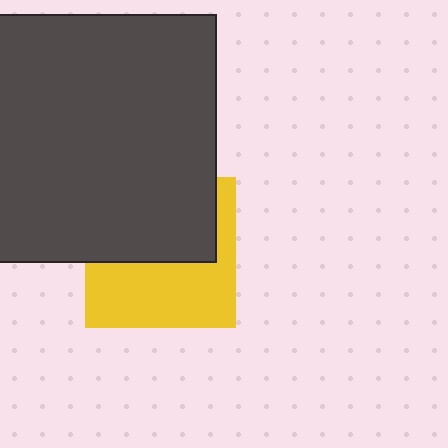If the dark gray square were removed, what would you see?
You would see the complete yellow square.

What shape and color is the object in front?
The object in front is a dark gray square.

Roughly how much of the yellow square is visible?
About half of it is visible (roughly 50%).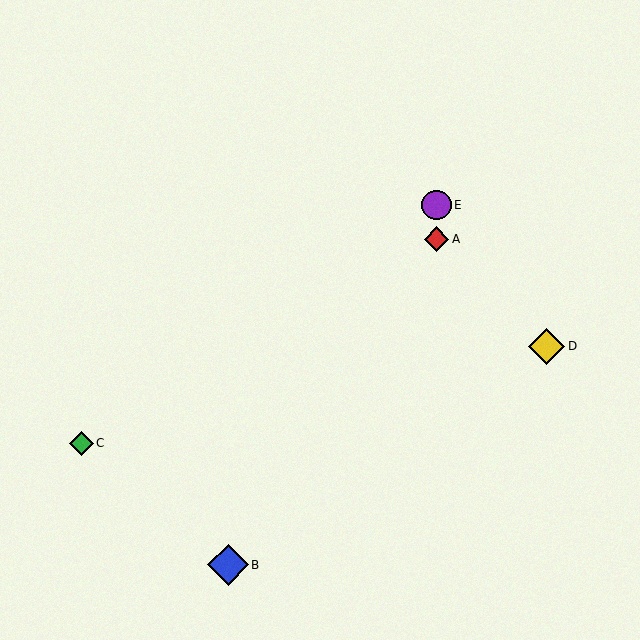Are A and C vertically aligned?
No, A is at x≈437 and C is at x≈81.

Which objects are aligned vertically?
Objects A, E are aligned vertically.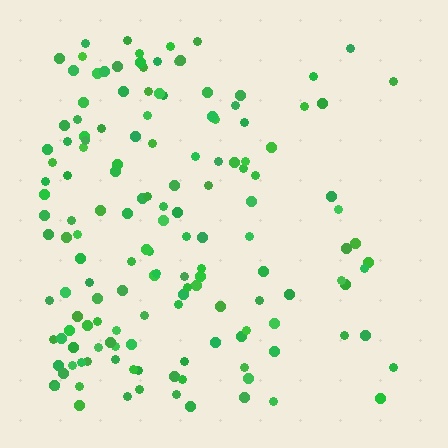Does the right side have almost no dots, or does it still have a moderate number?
Still a moderate number, just noticeably fewer than the left.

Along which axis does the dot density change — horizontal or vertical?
Horizontal.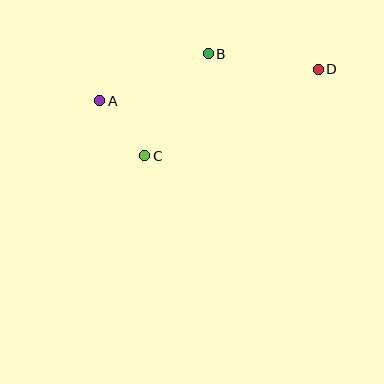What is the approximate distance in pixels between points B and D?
The distance between B and D is approximately 111 pixels.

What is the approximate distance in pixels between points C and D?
The distance between C and D is approximately 194 pixels.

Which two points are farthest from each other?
Points A and D are farthest from each other.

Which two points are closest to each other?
Points A and C are closest to each other.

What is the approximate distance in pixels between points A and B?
The distance between A and B is approximately 118 pixels.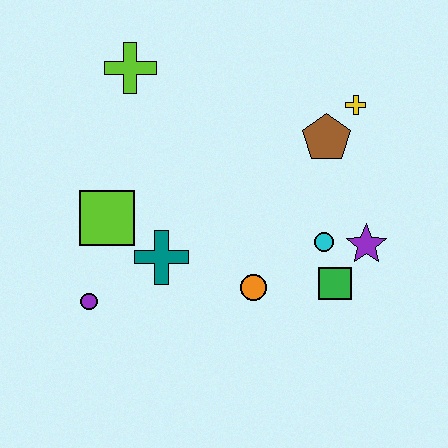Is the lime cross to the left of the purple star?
Yes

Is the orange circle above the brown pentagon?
No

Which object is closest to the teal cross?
The lime square is closest to the teal cross.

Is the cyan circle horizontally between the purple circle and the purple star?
Yes